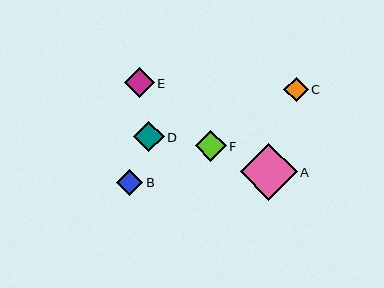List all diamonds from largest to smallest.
From largest to smallest: A, F, D, E, B, C.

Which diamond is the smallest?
Diamond C is the smallest with a size of approximately 25 pixels.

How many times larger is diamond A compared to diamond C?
Diamond A is approximately 2.3 times the size of diamond C.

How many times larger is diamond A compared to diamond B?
Diamond A is approximately 2.2 times the size of diamond B.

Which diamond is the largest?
Diamond A is the largest with a size of approximately 57 pixels.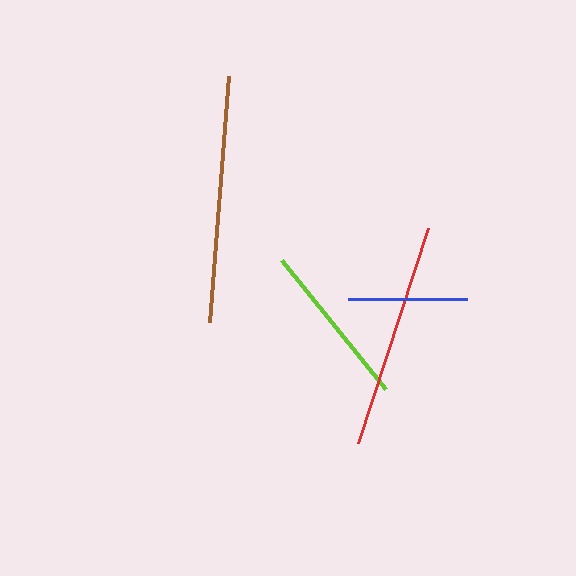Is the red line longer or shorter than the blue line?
The red line is longer than the blue line.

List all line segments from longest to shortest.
From longest to shortest: brown, red, lime, blue.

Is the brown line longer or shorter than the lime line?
The brown line is longer than the lime line.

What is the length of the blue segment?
The blue segment is approximately 120 pixels long.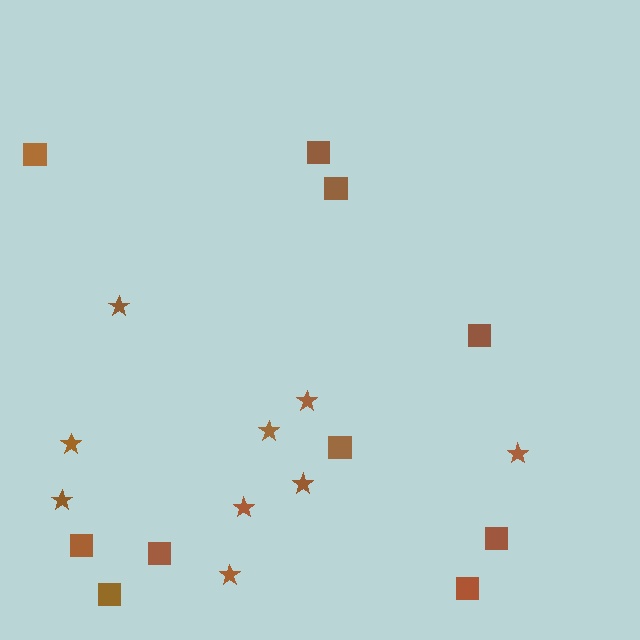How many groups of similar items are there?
There are 2 groups: one group of squares (10) and one group of stars (9).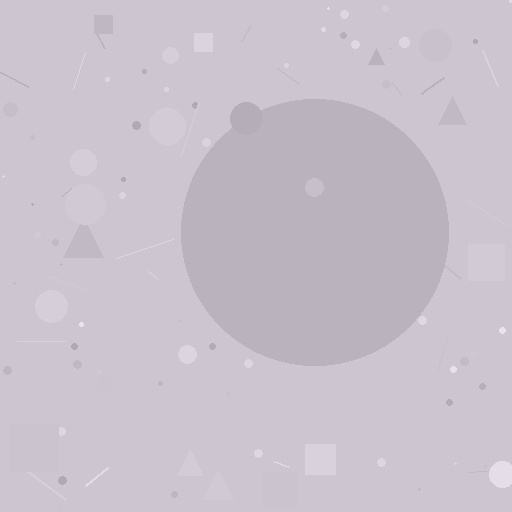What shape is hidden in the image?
A circle is hidden in the image.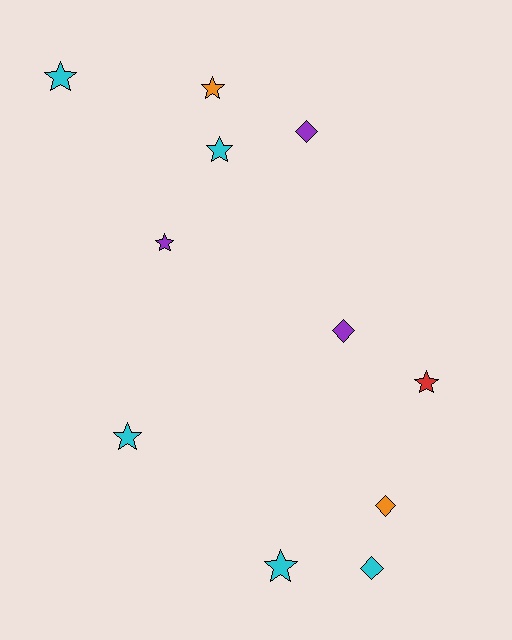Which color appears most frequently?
Cyan, with 5 objects.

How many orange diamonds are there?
There is 1 orange diamond.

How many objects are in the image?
There are 11 objects.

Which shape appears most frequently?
Star, with 7 objects.